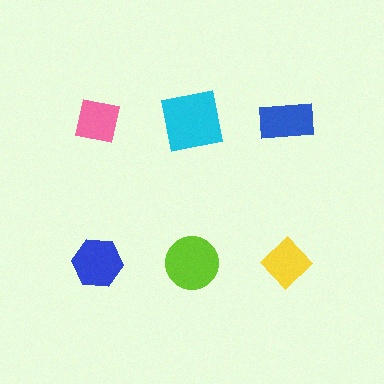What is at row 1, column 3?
A blue rectangle.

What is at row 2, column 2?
A lime circle.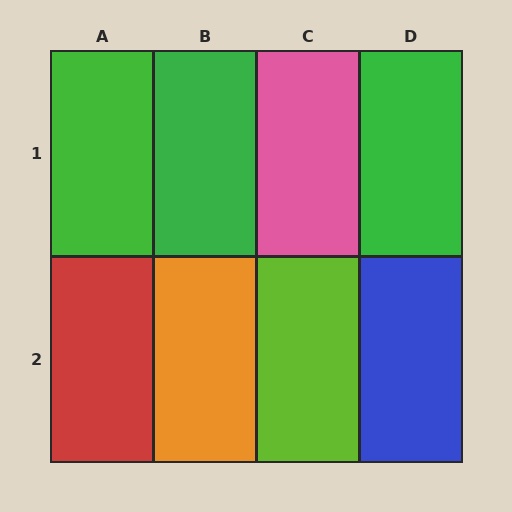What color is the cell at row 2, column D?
Blue.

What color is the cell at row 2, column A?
Red.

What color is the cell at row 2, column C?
Lime.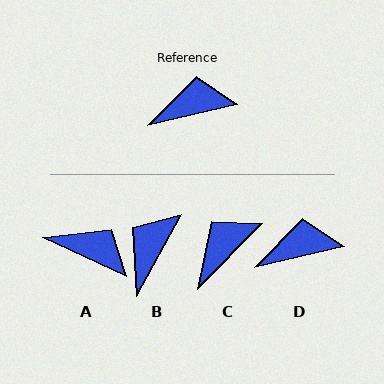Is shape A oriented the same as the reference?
No, it is off by about 38 degrees.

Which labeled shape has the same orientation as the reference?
D.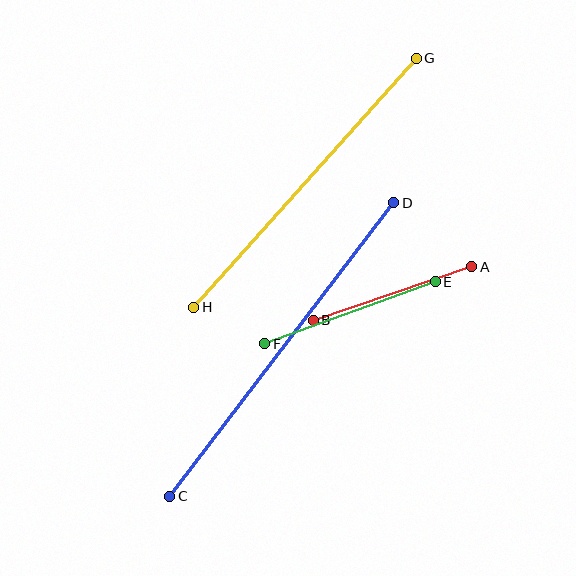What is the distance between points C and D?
The distance is approximately 370 pixels.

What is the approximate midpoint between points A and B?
The midpoint is at approximately (392, 294) pixels.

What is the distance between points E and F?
The distance is approximately 181 pixels.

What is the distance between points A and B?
The distance is approximately 168 pixels.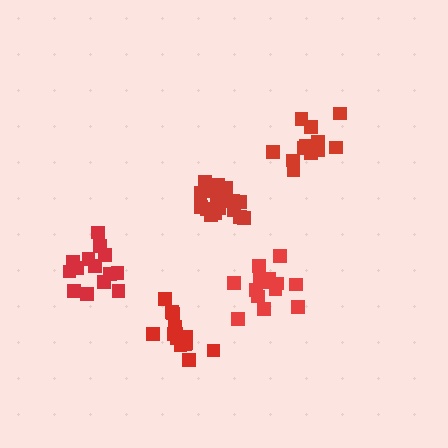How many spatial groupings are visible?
There are 5 spatial groupings.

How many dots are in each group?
Group 1: 18 dots, Group 2: 14 dots, Group 3: 14 dots, Group 4: 14 dots, Group 5: 13 dots (73 total).